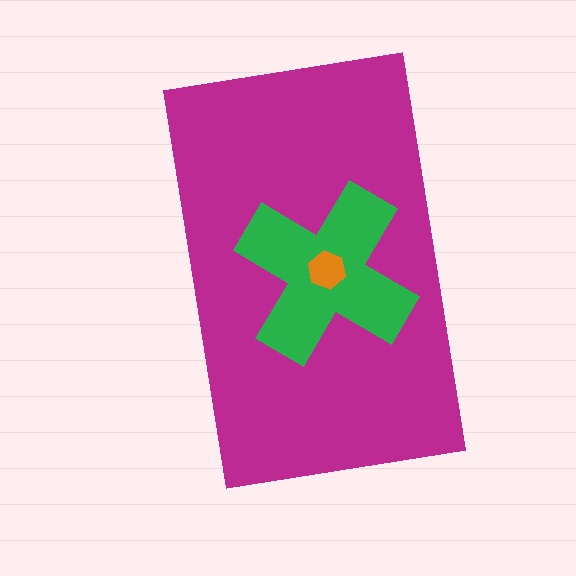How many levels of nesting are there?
3.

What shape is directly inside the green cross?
The orange hexagon.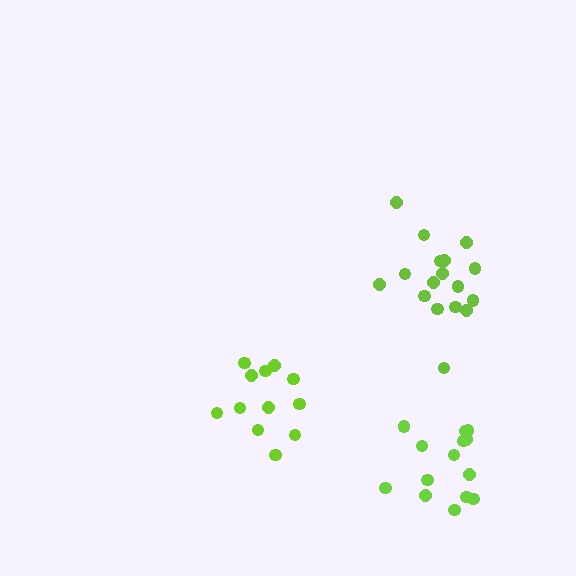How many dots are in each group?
Group 1: 17 dots, Group 2: 12 dots, Group 3: 14 dots (43 total).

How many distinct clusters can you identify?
There are 3 distinct clusters.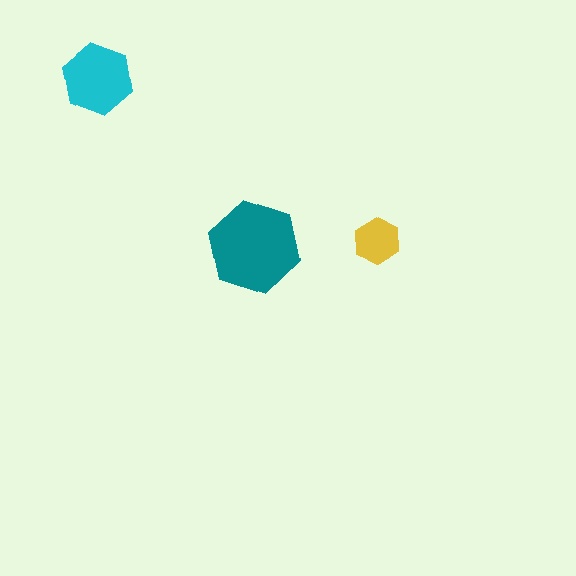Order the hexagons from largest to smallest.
the teal one, the cyan one, the yellow one.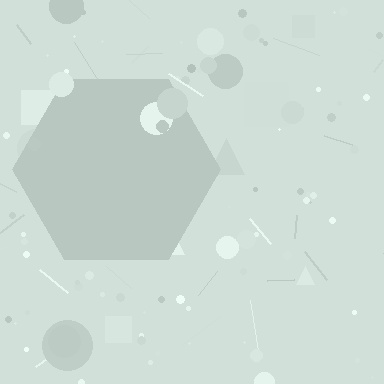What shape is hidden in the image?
A hexagon is hidden in the image.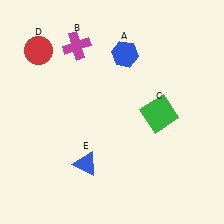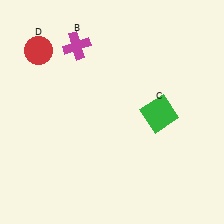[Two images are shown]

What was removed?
The blue hexagon (A), the blue triangle (E) were removed in Image 2.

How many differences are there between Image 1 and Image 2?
There are 2 differences between the two images.